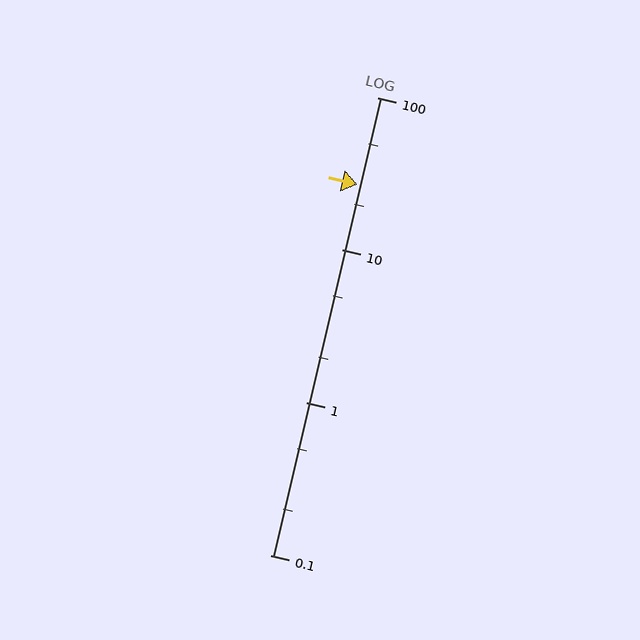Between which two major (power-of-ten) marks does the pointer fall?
The pointer is between 10 and 100.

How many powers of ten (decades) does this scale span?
The scale spans 3 decades, from 0.1 to 100.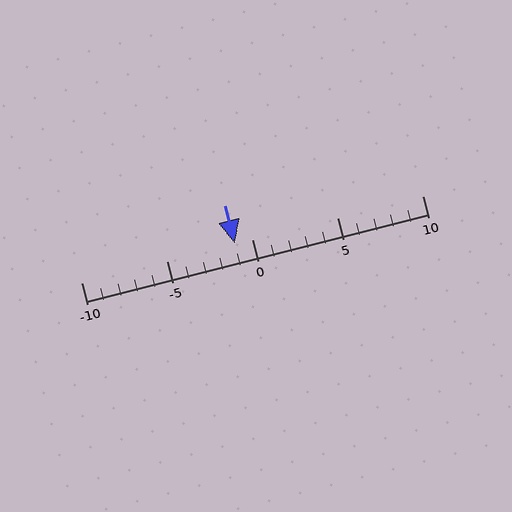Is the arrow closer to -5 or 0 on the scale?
The arrow is closer to 0.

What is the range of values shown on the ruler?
The ruler shows values from -10 to 10.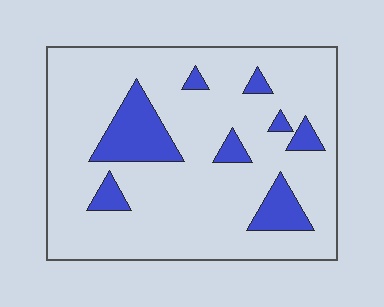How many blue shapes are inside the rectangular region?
8.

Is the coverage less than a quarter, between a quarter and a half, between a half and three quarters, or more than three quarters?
Less than a quarter.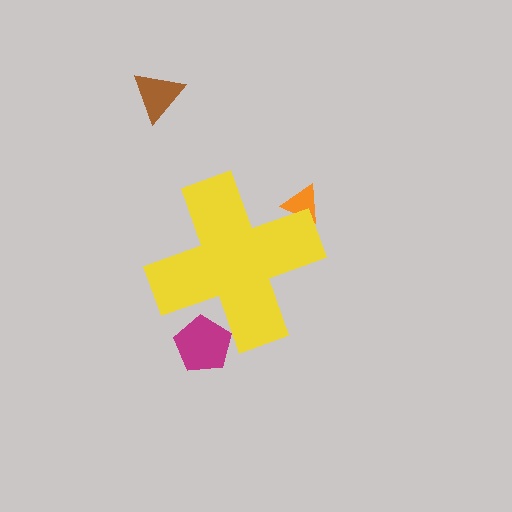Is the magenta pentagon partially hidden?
Yes, the magenta pentagon is partially hidden behind the yellow cross.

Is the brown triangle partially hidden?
No, the brown triangle is fully visible.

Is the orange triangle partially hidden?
Yes, the orange triangle is partially hidden behind the yellow cross.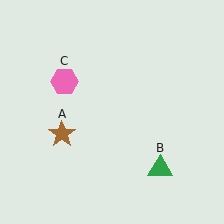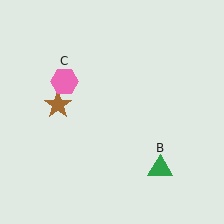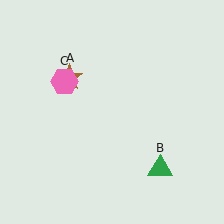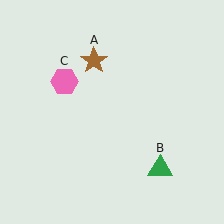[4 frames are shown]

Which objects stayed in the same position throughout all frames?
Green triangle (object B) and pink hexagon (object C) remained stationary.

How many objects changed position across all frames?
1 object changed position: brown star (object A).